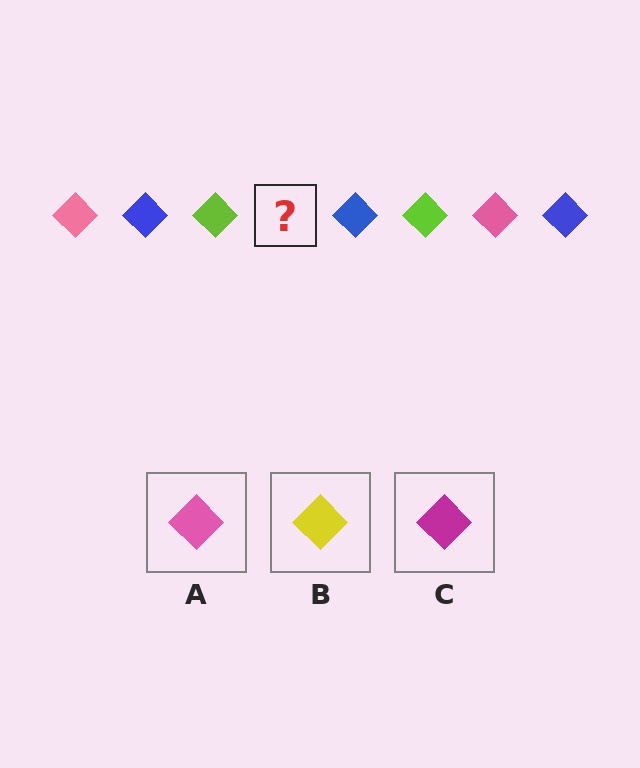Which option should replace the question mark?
Option A.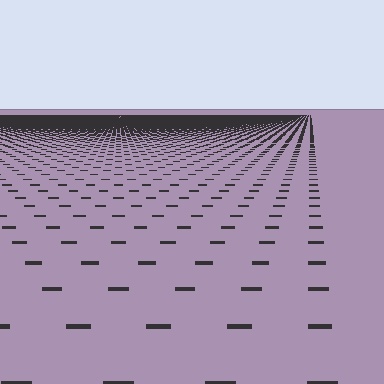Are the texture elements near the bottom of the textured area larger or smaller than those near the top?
Larger. Near the bottom, elements are closer to the viewer and appear at a bigger on-screen size.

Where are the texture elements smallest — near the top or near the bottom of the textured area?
Near the top.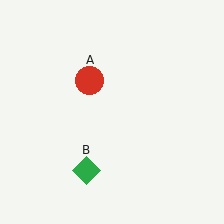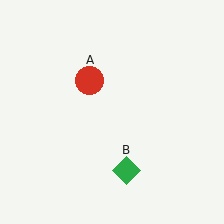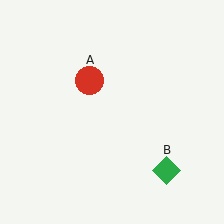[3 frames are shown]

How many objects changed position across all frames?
1 object changed position: green diamond (object B).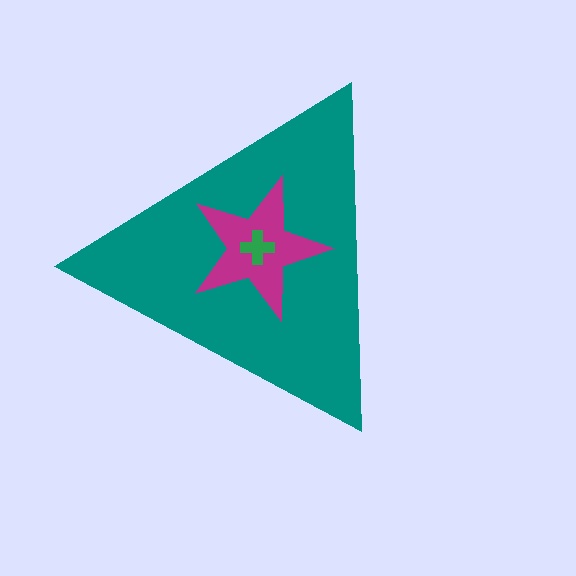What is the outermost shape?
The teal triangle.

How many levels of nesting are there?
3.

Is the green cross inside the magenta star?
Yes.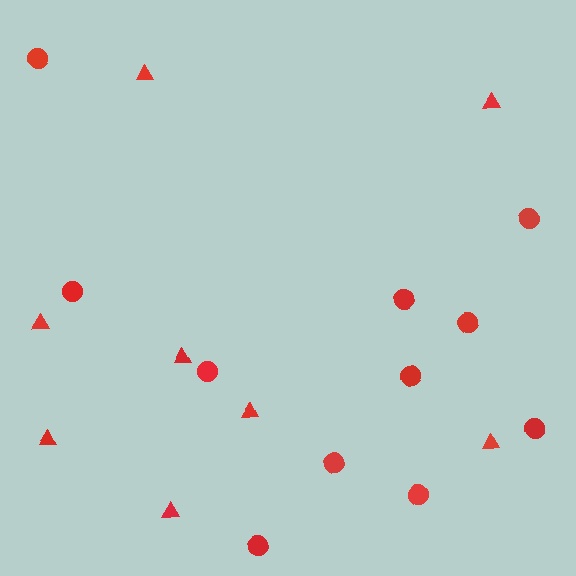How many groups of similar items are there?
There are 2 groups: one group of triangles (8) and one group of circles (11).